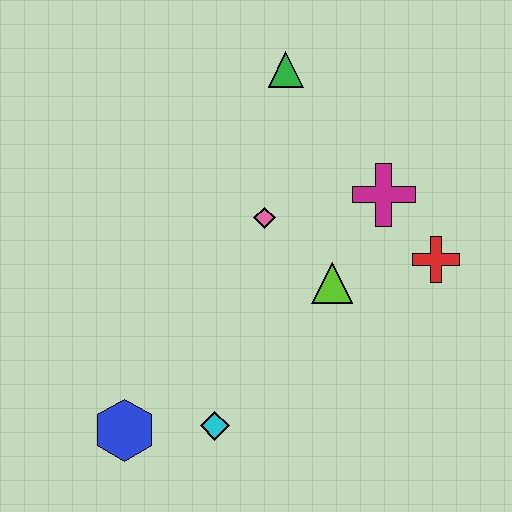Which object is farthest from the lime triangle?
The blue hexagon is farthest from the lime triangle.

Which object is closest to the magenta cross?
The red cross is closest to the magenta cross.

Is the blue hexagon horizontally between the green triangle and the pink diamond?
No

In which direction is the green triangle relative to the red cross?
The green triangle is above the red cross.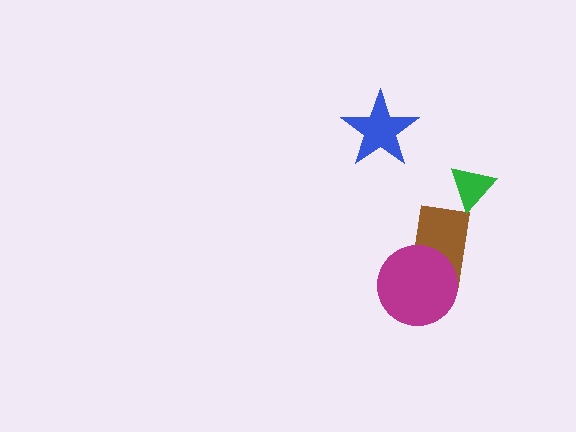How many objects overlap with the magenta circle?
1 object overlaps with the magenta circle.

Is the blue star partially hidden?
No, no other shape covers it.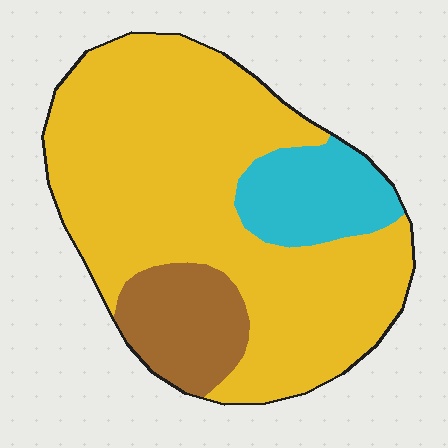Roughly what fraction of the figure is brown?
Brown takes up less than a sixth of the figure.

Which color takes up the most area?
Yellow, at roughly 70%.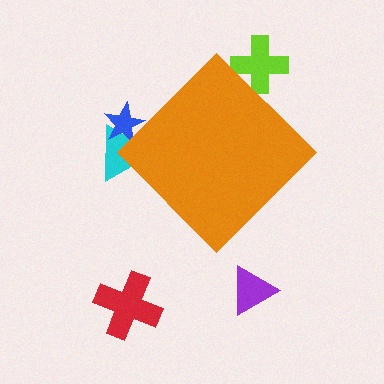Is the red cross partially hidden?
No, the red cross is fully visible.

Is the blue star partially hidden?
Yes, the blue star is partially hidden behind the orange diamond.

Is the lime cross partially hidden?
Yes, the lime cross is partially hidden behind the orange diamond.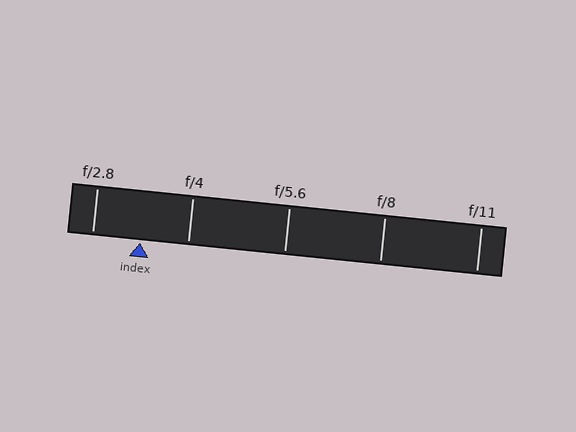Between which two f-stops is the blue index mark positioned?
The index mark is between f/2.8 and f/4.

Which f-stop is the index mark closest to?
The index mark is closest to f/4.